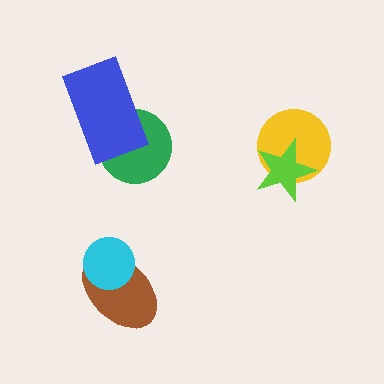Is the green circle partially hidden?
Yes, it is partially covered by another shape.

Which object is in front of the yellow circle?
The lime star is in front of the yellow circle.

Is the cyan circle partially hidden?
No, no other shape covers it.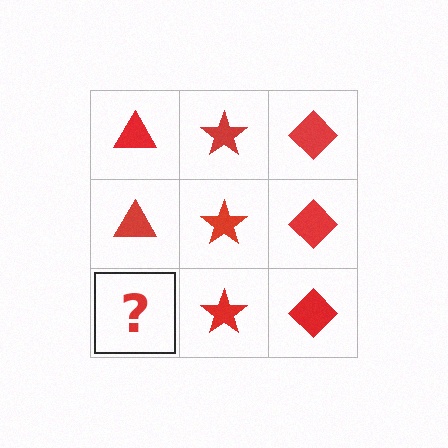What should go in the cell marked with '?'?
The missing cell should contain a red triangle.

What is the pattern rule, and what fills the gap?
The rule is that each column has a consistent shape. The gap should be filled with a red triangle.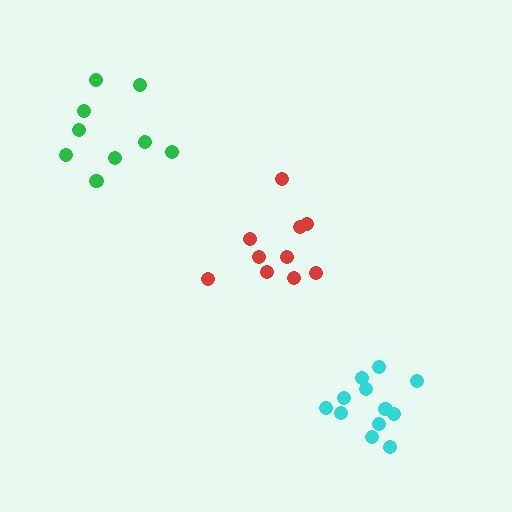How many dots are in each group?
Group 1: 12 dots, Group 2: 10 dots, Group 3: 9 dots (31 total).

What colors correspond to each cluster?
The clusters are colored: cyan, red, green.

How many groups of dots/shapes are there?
There are 3 groups.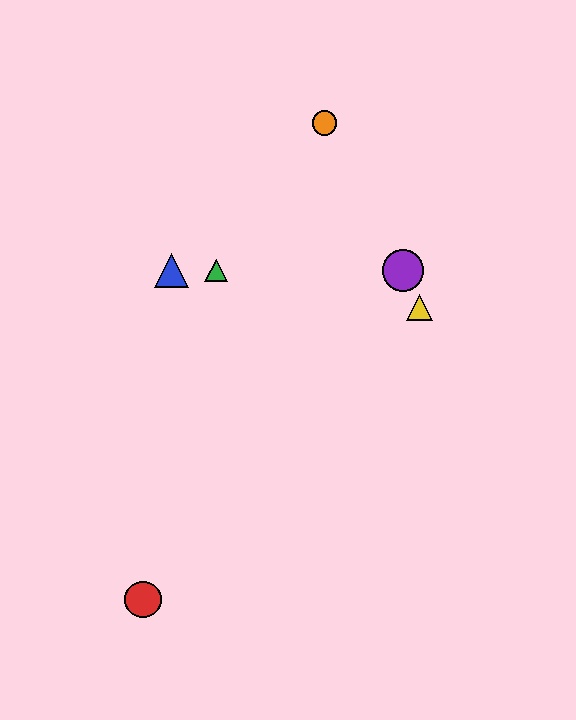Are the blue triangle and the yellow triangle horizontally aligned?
No, the blue triangle is at y≈270 and the yellow triangle is at y≈307.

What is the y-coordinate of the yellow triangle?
The yellow triangle is at y≈307.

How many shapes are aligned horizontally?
3 shapes (the blue triangle, the green triangle, the purple circle) are aligned horizontally.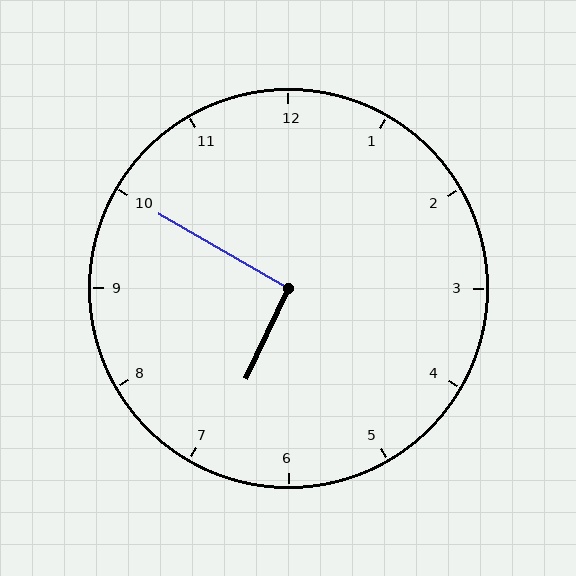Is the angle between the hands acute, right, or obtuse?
It is right.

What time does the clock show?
6:50.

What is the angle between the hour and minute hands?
Approximately 95 degrees.